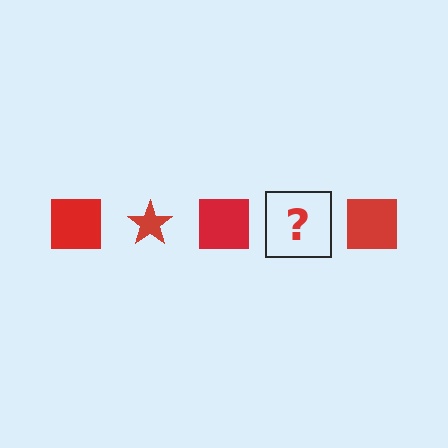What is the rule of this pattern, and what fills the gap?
The rule is that the pattern cycles through square, star shapes in red. The gap should be filled with a red star.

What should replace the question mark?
The question mark should be replaced with a red star.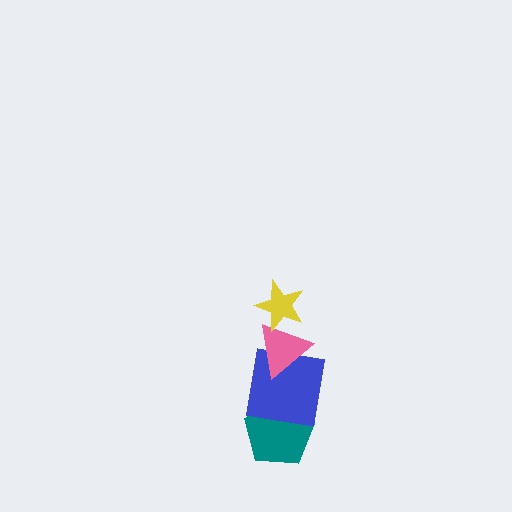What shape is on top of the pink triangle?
The yellow star is on top of the pink triangle.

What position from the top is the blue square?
The blue square is 3rd from the top.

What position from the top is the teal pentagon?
The teal pentagon is 4th from the top.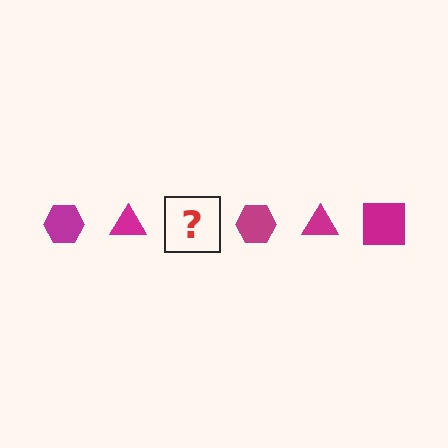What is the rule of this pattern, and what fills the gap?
The rule is that the pattern cycles through hexagon, triangle, square shapes in magenta. The gap should be filled with a magenta square.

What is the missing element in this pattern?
The missing element is a magenta square.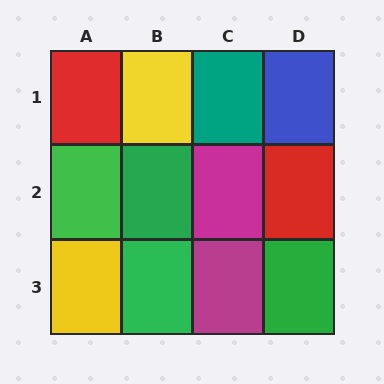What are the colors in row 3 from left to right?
Yellow, green, magenta, green.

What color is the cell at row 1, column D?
Blue.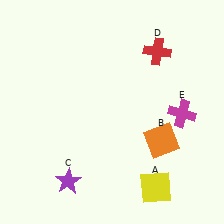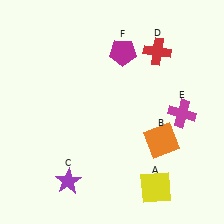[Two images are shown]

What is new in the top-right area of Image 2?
A magenta pentagon (F) was added in the top-right area of Image 2.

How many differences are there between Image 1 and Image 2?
There is 1 difference between the two images.